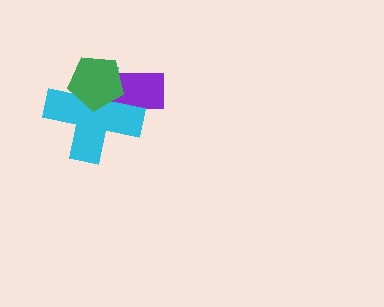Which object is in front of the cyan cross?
The green pentagon is in front of the cyan cross.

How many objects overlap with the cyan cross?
2 objects overlap with the cyan cross.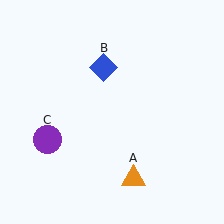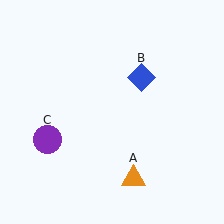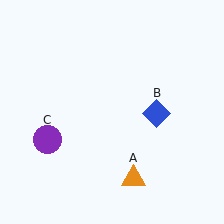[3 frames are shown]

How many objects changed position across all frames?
1 object changed position: blue diamond (object B).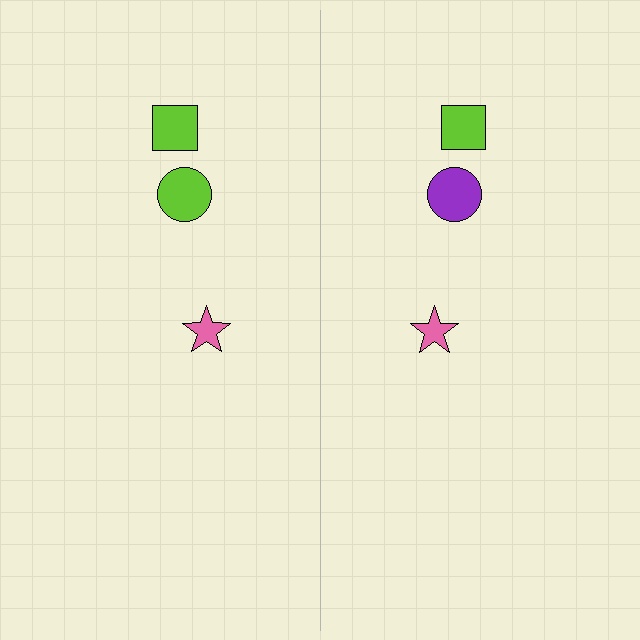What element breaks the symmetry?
The purple circle on the right side breaks the symmetry — its mirror counterpart is lime.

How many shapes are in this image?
There are 6 shapes in this image.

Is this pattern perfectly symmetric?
No, the pattern is not perfectly symmetric. The purple circle on the right side breaks the symmetry — its mirror counterpart is lime.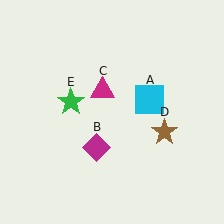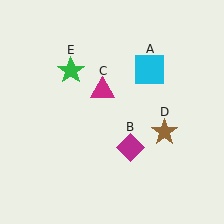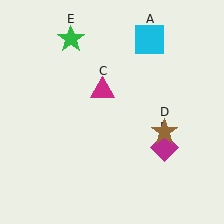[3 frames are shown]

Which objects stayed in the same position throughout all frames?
Magenta triangle (object C) and brown star (object D) remained stationary.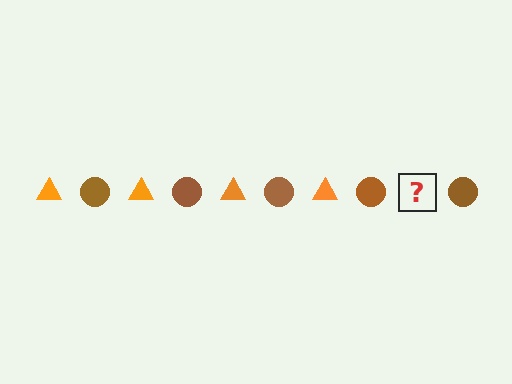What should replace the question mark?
The question mark should be replaced with an orange triangle.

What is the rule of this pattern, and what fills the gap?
The rule is that the pattern alternates between orange triangle and brown circle. The gap should be filled with an orange triangle.